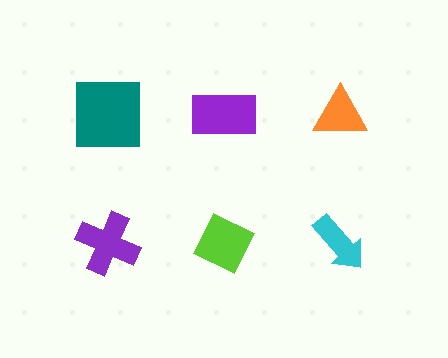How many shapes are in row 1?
3 shapes.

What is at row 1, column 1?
A teal square.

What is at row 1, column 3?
An orange triangle.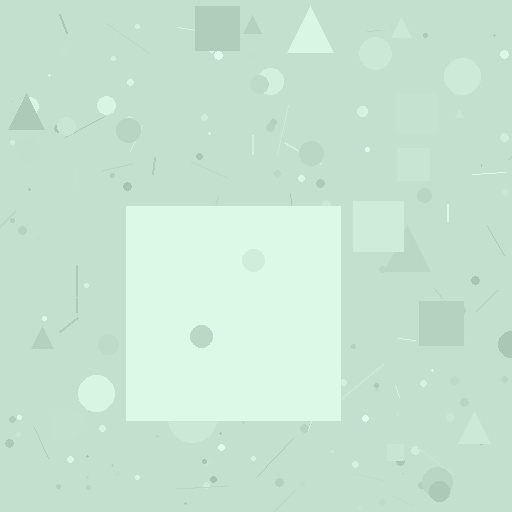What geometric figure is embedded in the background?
A square is embedded in the background.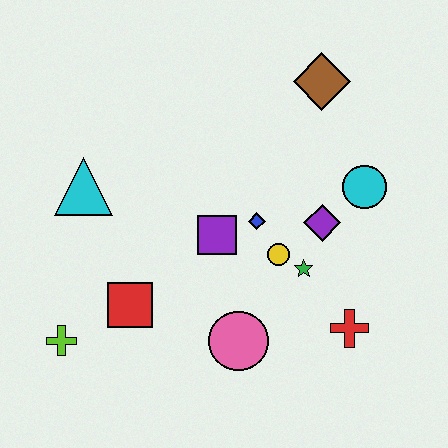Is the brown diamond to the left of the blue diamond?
No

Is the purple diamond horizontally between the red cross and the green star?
Yes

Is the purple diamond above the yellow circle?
Yes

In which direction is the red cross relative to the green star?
The red cross is below the green star.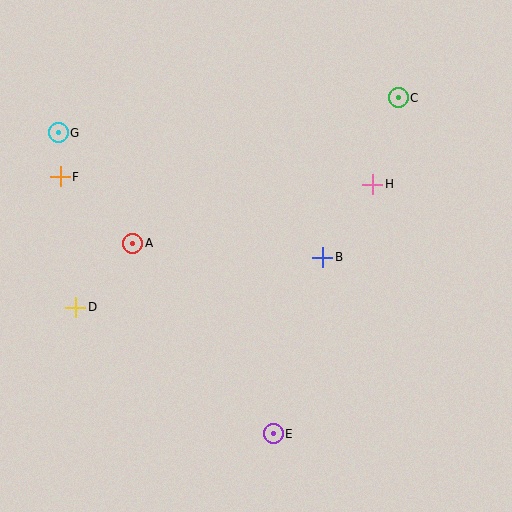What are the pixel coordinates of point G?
Point G is at (58, 133).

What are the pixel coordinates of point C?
Point C is at (398, 98).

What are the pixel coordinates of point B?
Point B is at (323, 257).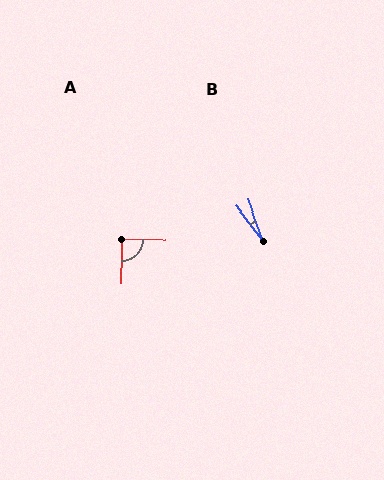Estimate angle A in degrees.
Approximately 90 degrees.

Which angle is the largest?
A, at approximately 90 degrees.